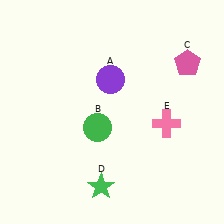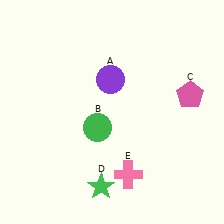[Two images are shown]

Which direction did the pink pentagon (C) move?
The pink pentagon (C) moved down.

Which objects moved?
The objects that moved are: the pink pentagon (C), the pink cross (E).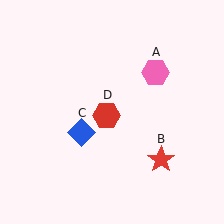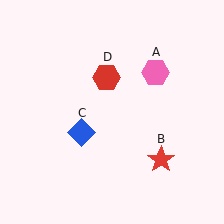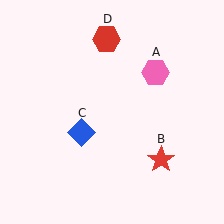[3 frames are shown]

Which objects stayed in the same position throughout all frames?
Pink hexagon (object A) and red star (object B) and blue diamond (object C) remained stationary.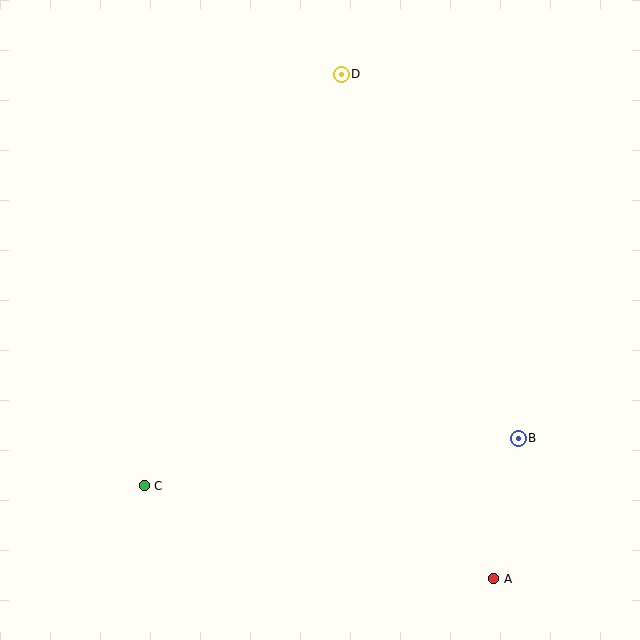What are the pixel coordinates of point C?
Point C is at (144, 486).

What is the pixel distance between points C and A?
The distance between C and A is 361 pixels.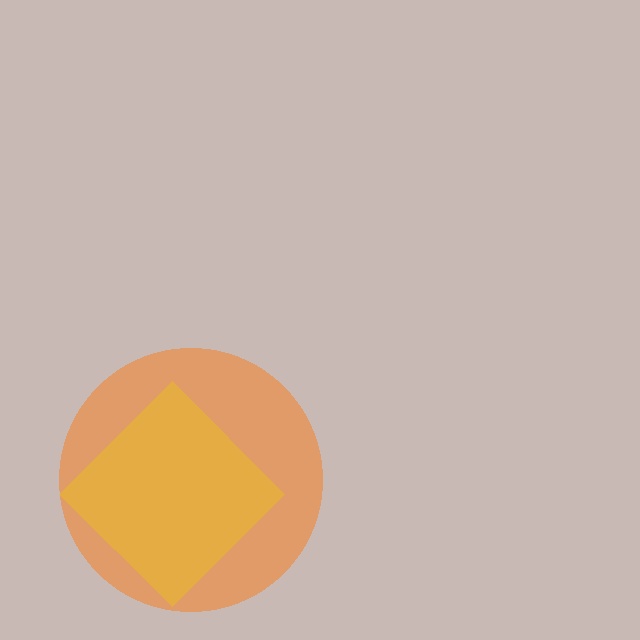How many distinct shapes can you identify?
There are 2 distinct shapes: an orange circle, a yellow diamond.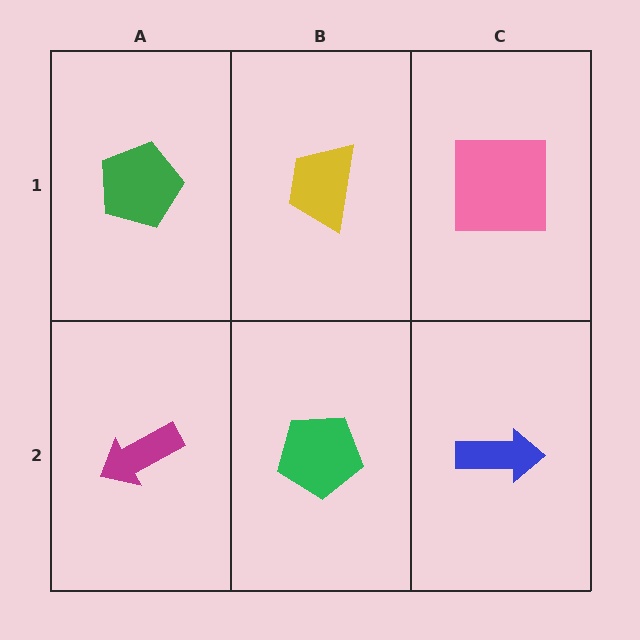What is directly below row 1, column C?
A blue arrow.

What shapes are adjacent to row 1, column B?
A green pentagon (row 2, column B), a green pentagon (row 1, column A), a pink square (row 1, column C).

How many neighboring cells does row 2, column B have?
3.